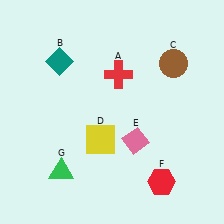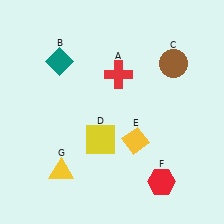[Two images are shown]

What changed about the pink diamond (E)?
In Image 1, E is pink. In Image 2, it changed to yellow.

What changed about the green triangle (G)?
In Image 1, G is green. In Image 2, it changed to yellow.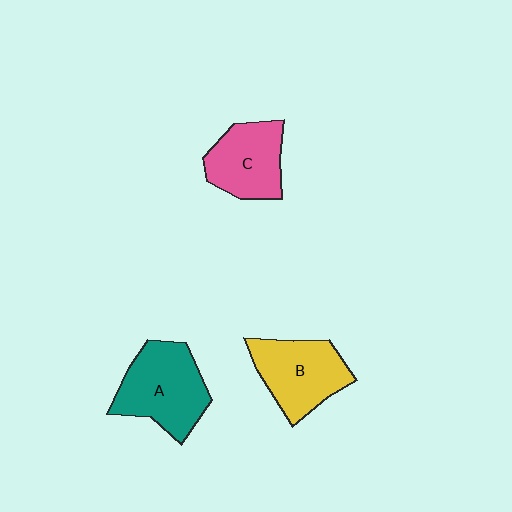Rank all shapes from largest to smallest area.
From largest to smallest: A (teal), B (yellow), C (pink).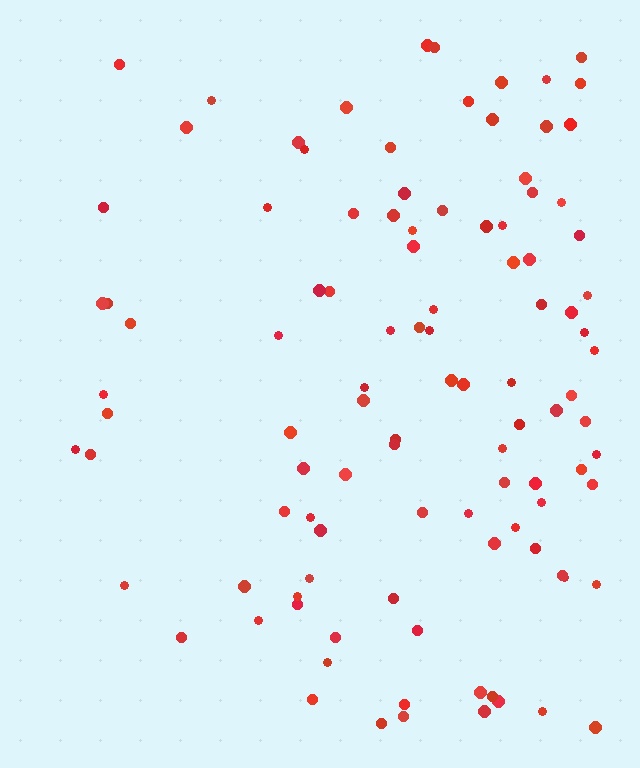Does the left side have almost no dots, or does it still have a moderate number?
Still a moderate number, just noticeably fewer than the right.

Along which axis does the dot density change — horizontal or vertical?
Horizontal.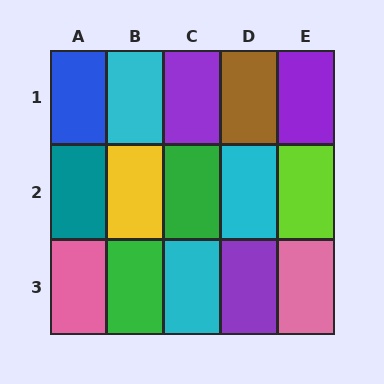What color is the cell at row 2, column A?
Teal.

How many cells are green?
2 cells are green.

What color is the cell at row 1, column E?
Purple.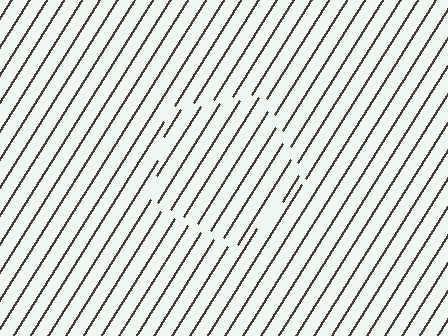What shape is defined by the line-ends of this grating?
An illusory pentagon. The interior of the shape contains the same grating, shifted by half a period — the contour is defined by the phase discontinuity where line-ends from the inner and outer gratings abut.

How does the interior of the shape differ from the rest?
The interior of the shape contains the same grating, shifted by half a period — the contour is defined by the phase discontinuity where line-ends from the inner and outer gratings abut.